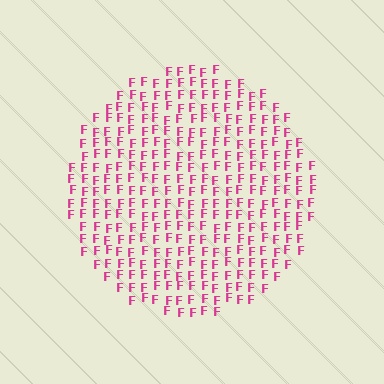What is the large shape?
The large shape is a circle.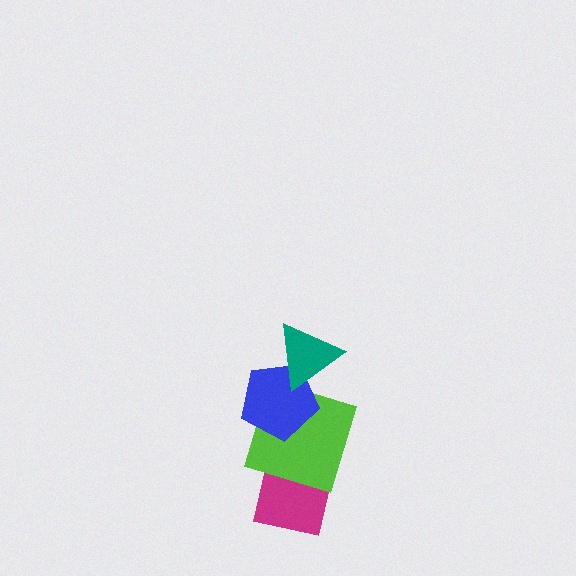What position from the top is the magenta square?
The magenta square is 4th from the top.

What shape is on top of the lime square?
The blue pentagon is on top of the lime square.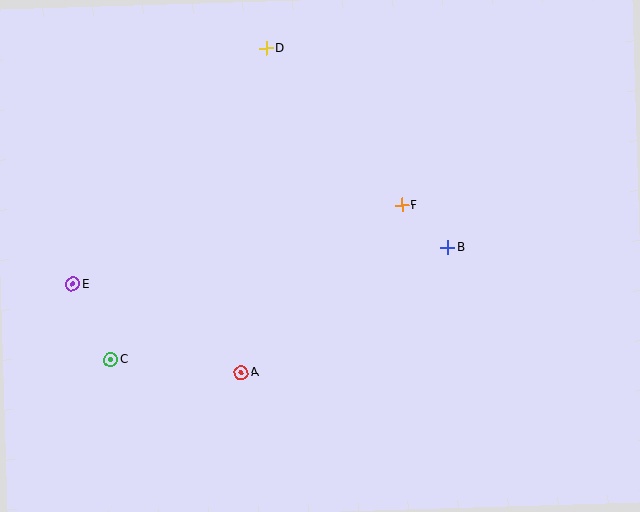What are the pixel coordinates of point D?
Point D is at (266, 48).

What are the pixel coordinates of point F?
Point F is at (402, 205).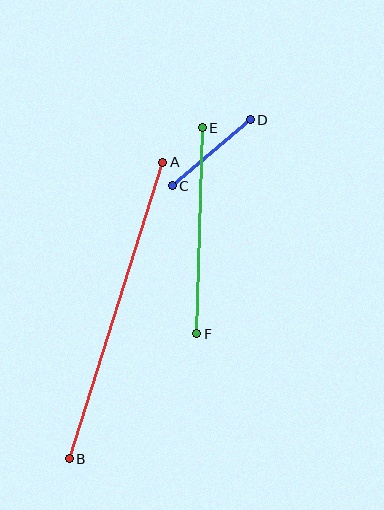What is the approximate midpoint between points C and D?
The midpoint is at approximately (211, 153) pixels.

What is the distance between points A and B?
The distance is approximately 311 pixels.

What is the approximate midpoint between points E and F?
The midpoint is at approximately (199, 231) pixels.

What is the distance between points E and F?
The distance is approximately 206 pixels.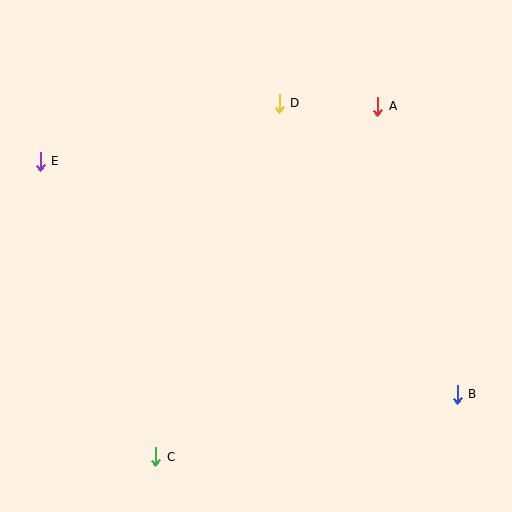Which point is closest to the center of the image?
Point D at (279, 103) is closest to the center.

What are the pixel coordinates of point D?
Point D is at (279, 103).